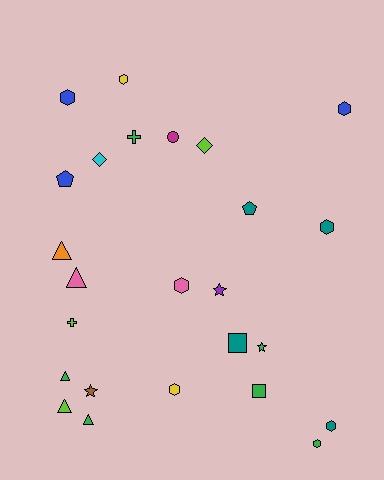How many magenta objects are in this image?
There is 1 magenta object.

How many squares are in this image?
There are 2 squares.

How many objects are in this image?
There are 25 objects.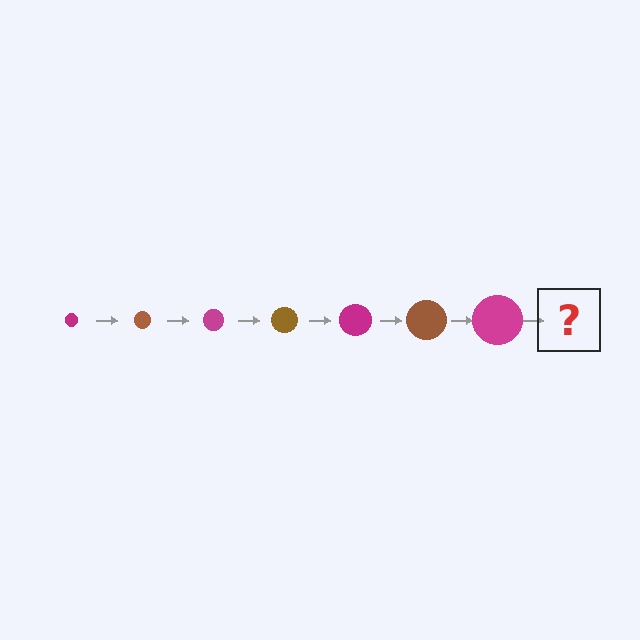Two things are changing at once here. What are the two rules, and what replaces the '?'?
The two rules are that the circle grows larger each step and the color cycles through magenta and brown. The '?' should be a brown circle, larger than the previous one.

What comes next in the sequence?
The next element should be a brown circle, larger than the previous one.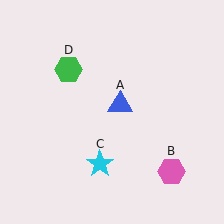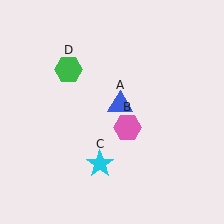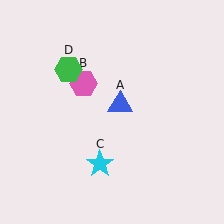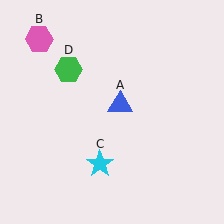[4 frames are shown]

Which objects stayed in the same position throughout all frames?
Blue triangle (object A) and cyan star (object C) and green hexagon (object D) remained stationary.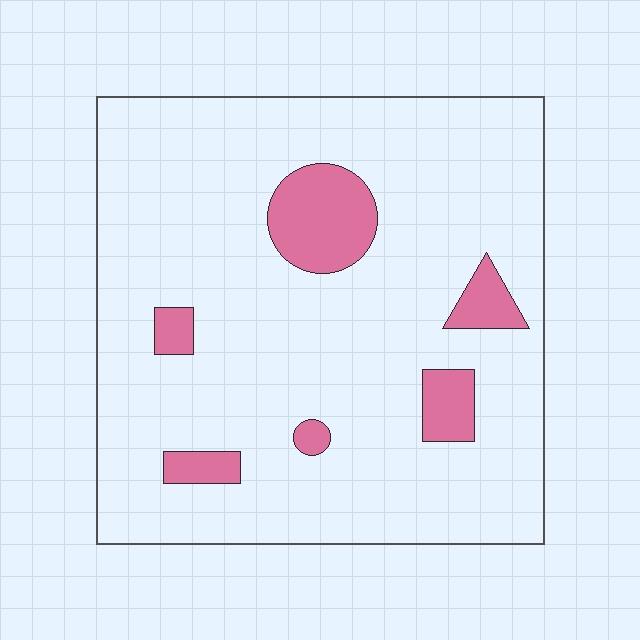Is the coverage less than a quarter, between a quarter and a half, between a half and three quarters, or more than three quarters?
Less than a quarter.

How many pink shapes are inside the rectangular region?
6.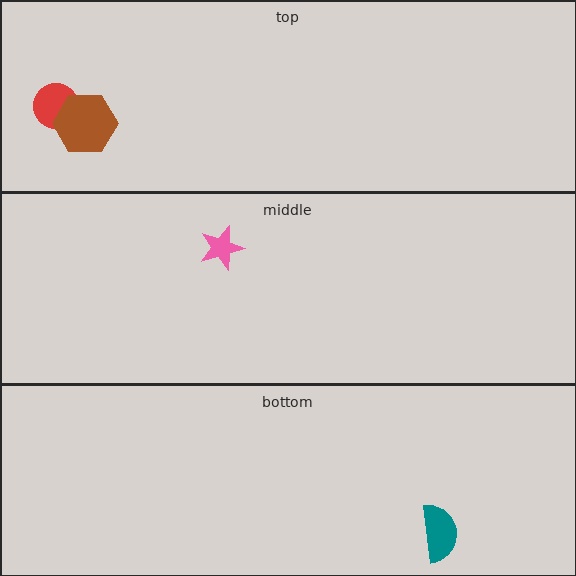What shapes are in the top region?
The red circle, the brown hexagon.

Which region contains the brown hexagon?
The top region.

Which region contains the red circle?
The top region.